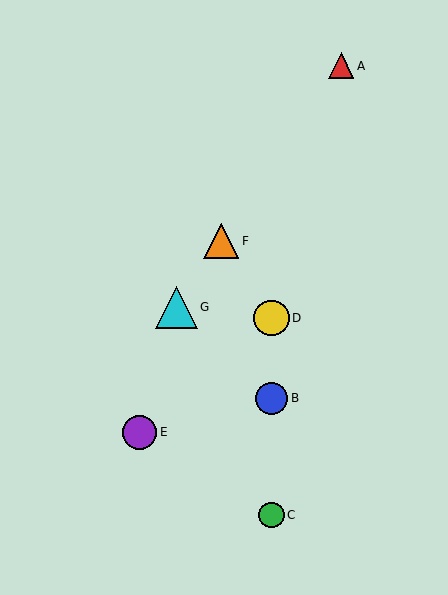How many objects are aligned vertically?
3 objects (B, C, D) are aligned vertically.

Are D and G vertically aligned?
No, D is at x≈272 and G is at x≈177.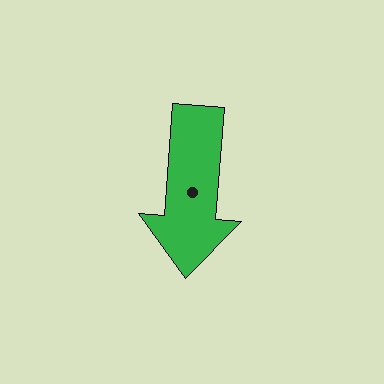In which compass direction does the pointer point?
South.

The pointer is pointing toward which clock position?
Roughly 6 o'clock.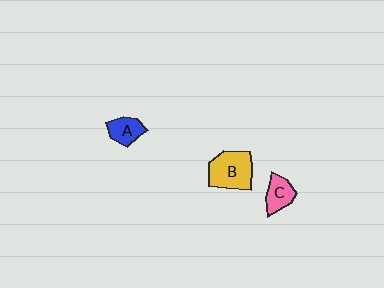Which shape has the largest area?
Shape B (yellow).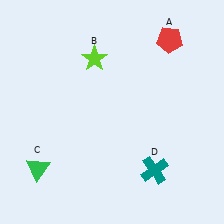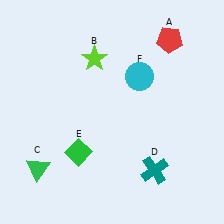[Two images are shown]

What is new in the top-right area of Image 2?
A cyan circle (F) was added in the top-right area of Image 2.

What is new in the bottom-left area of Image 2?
A green diamond (E) was added in the bottom-left area of Image 2.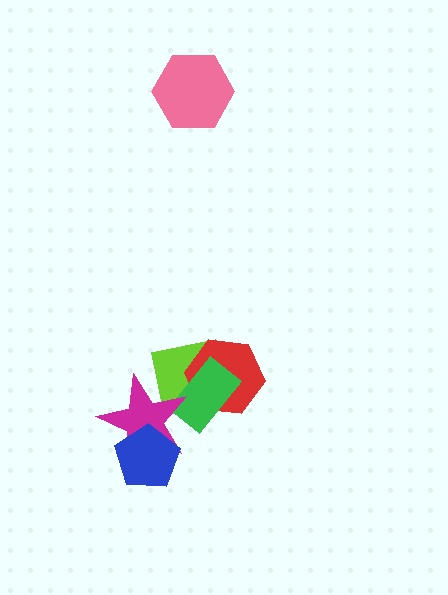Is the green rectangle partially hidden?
Yes, it is partially covered by another shape.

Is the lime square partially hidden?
Yes, it is partially covered by another shape.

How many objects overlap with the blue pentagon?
1 object overlaps with the blue pentagon.